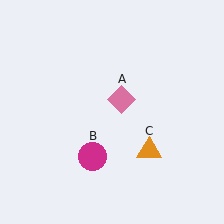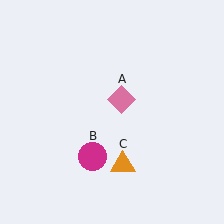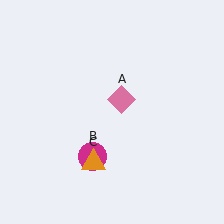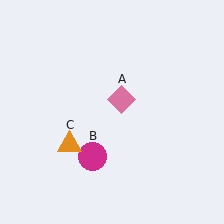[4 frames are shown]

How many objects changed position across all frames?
1 object changed position: orange triangle (object C).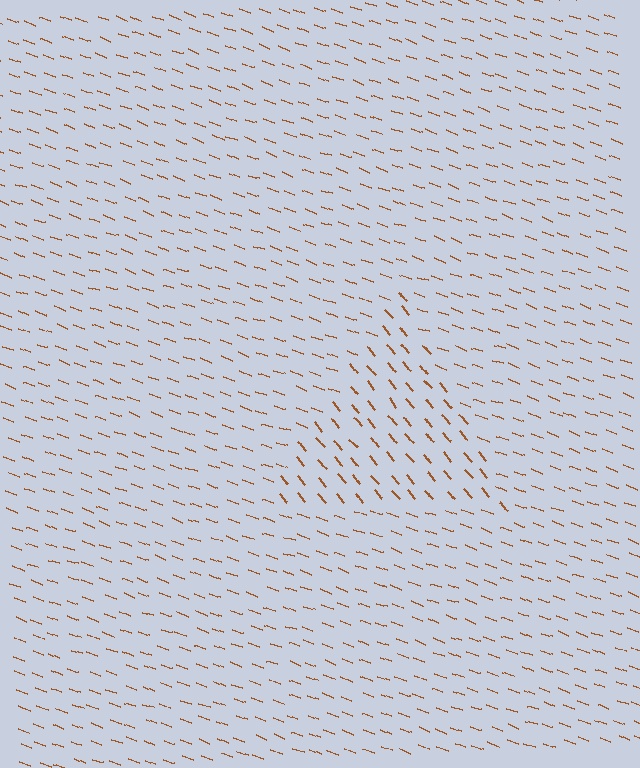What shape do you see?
I see a triangle.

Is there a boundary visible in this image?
Yes, there is a texture boundary formed by a change in line orientation.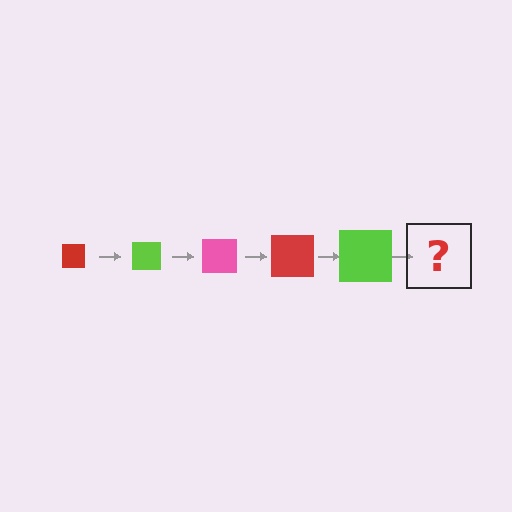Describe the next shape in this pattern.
It should be a pink square, larger than the previous one.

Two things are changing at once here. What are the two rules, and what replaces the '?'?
The two rules are that the square grows larger each step and the color cycles through red, lime, and pink. The '?' should be a pink square, larger than the previous one.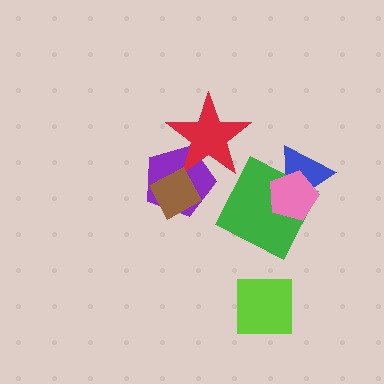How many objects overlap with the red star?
1 object overlaps with the red star.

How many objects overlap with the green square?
2 objects overlap with the green square.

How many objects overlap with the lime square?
0 objects overlap with the lime square.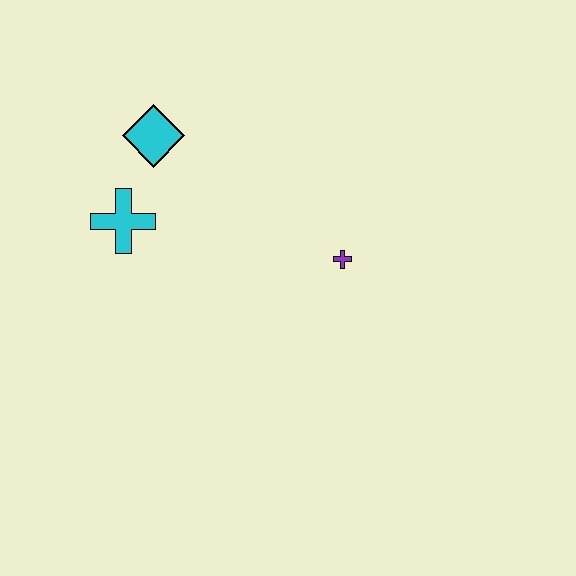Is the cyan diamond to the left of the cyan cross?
No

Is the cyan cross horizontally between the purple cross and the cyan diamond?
No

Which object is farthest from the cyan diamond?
The purple cross is farthest from the cyan diamond.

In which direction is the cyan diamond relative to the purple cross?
The cyan diamond is to the left of the purple cross.